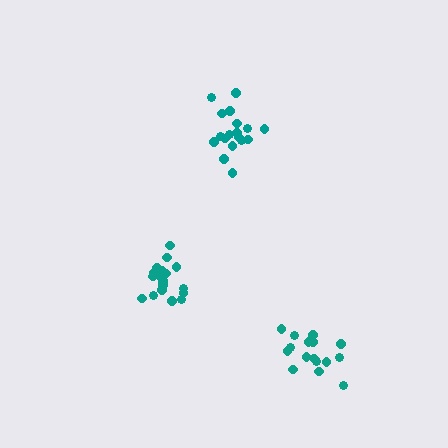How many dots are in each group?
Group 1: 19 dots, Group 2: 17 dots, Group 3: 18 dots (54 total).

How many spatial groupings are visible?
There are 3 spatial groupings.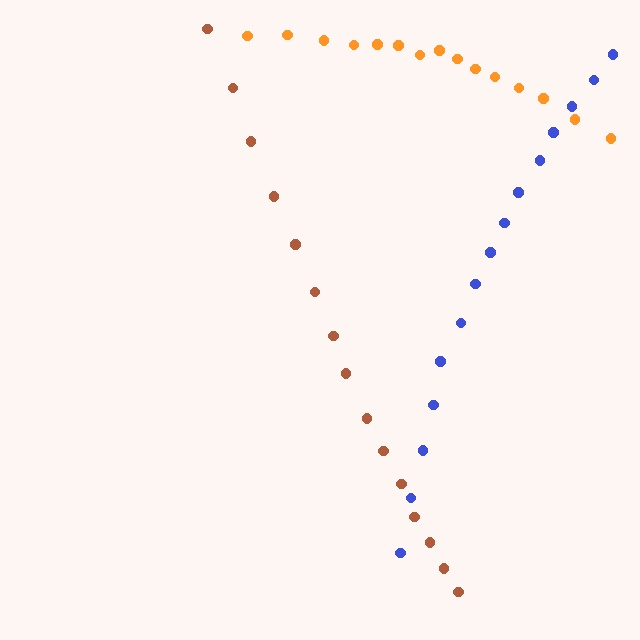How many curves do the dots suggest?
There are 3 distinct paths.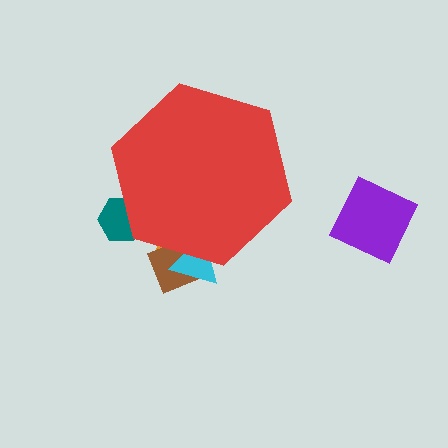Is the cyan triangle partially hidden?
Yes, the cyan triangle is partially hidden behind the red hexagon.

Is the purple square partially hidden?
No, the purple square is fully visible.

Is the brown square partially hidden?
Yes, the brown square is partially hidden behind the red hexagon.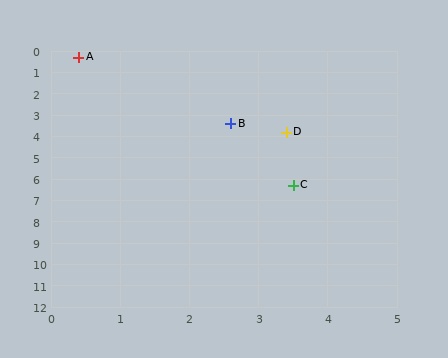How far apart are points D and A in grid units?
Points D and A are about 4.6 grid units apart.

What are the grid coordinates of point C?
Point C is at approximately (3.5, 6.3).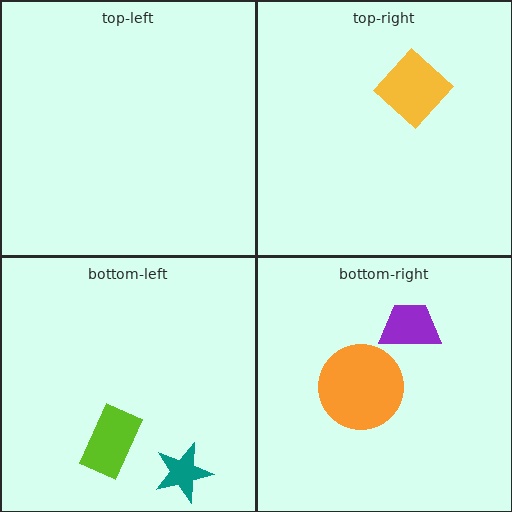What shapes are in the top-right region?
The yellow diamond.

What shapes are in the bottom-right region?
The orange circle, the purple trapezoid.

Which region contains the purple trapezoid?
The bottom-right region.